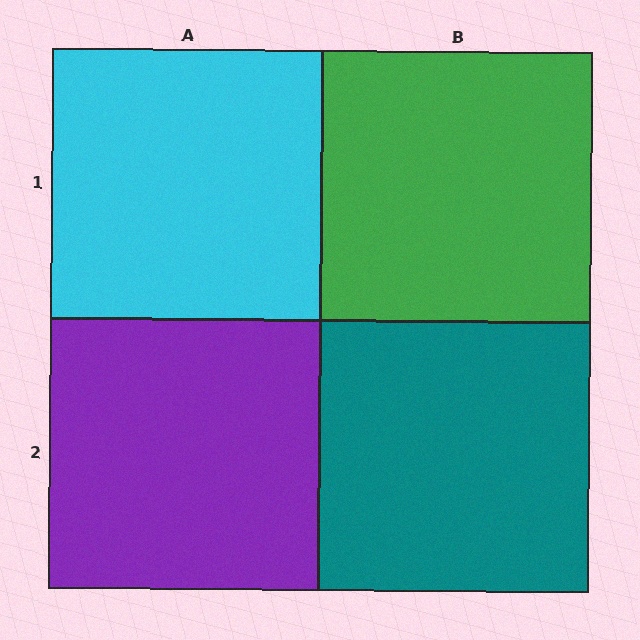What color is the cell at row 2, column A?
Purple.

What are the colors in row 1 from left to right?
Cyan, green.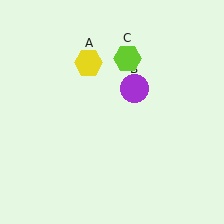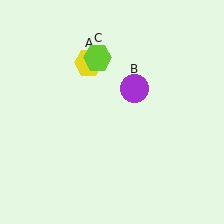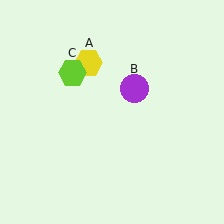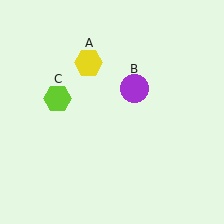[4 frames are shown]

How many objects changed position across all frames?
1 object changed position: lime hexagon (object C).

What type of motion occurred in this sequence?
The lime hexagon (object C) rotated counterclockwise around the center of the scene.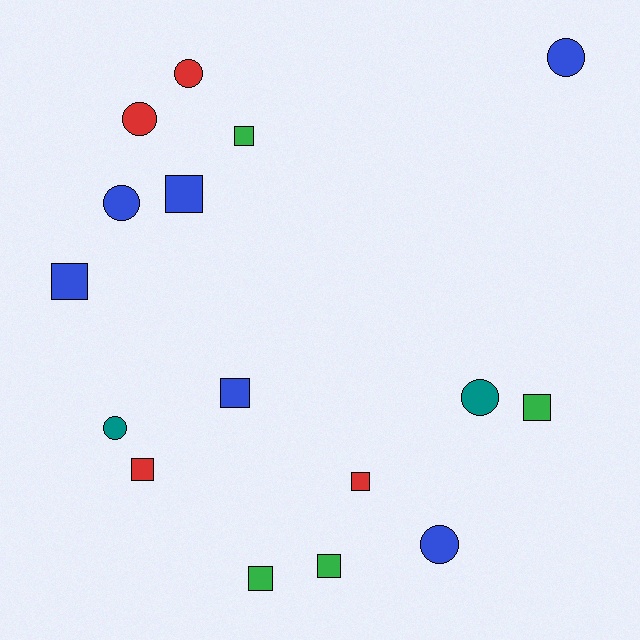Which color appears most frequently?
Blue, with 6 objects.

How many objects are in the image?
There are 16 objects.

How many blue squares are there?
There are 3 blue squares.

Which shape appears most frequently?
Square, with 9 objects.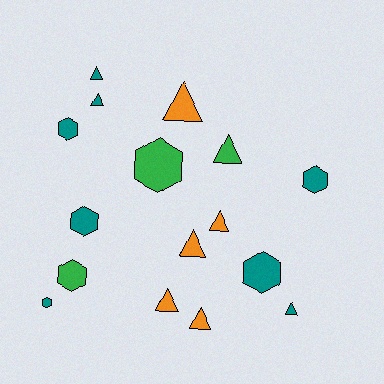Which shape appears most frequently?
Triangle, with 9 objects.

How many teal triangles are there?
There are 3 teal triangles.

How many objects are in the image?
There are 16 objects.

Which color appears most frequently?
Teal, with 8 objects.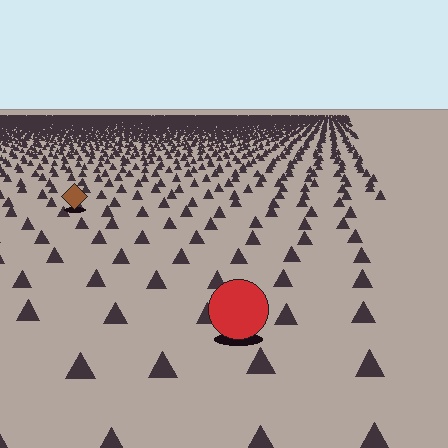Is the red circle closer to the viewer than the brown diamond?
Yes. The red circle is closer — you can tell from the texture gradient: the ground texture is coarser near it.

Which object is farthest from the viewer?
The brown diamond is farthest from the viewer. It appears smaller and the ground texture around it is denser.